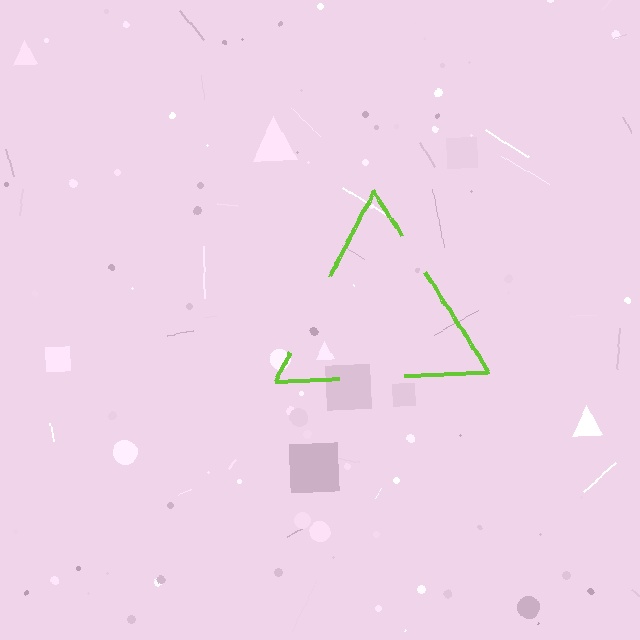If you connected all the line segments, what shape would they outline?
They would outline a triangle.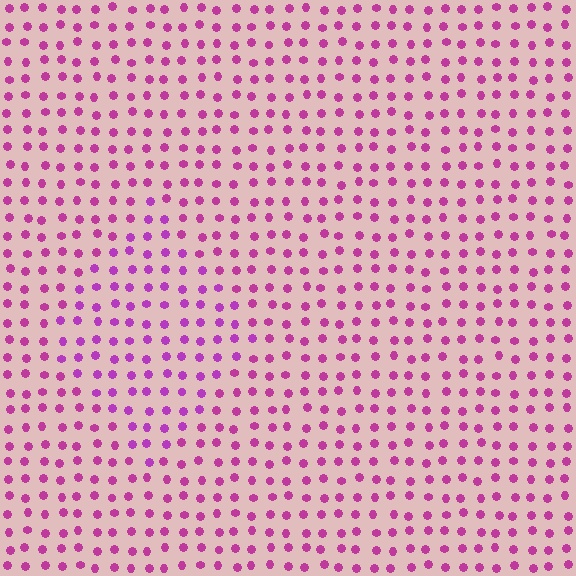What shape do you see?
I see a diamond.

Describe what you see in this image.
The image is filled with small magenta elements in a uniform arrangement. A diamond-shaped region is visible where the elements are tinted to a slightly different hue, forming a subtle color boundary.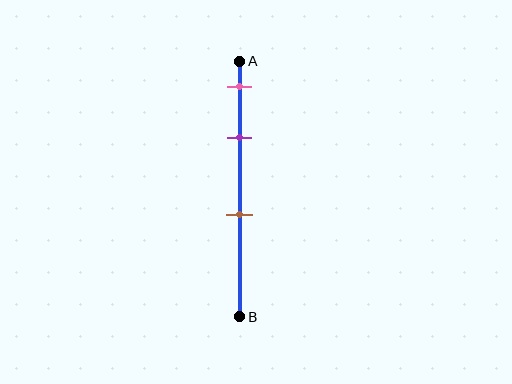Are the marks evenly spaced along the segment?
No, the marks are not evenly spaced.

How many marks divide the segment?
There are 3 marks dividing the segment.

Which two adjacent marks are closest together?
The pink and purple marks are the closest adjacent pair.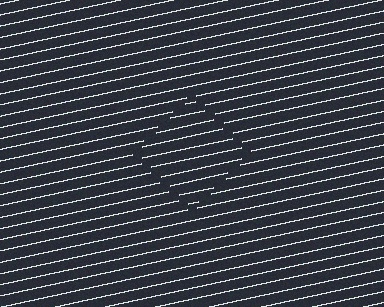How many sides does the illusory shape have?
4 sides — the line-ends trace a square.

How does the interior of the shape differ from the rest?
The interior of the shape contains the same grating, shifted by half a period — the contour is defined by the phase discontinuity where line-ends from the inner and outer gratings abut.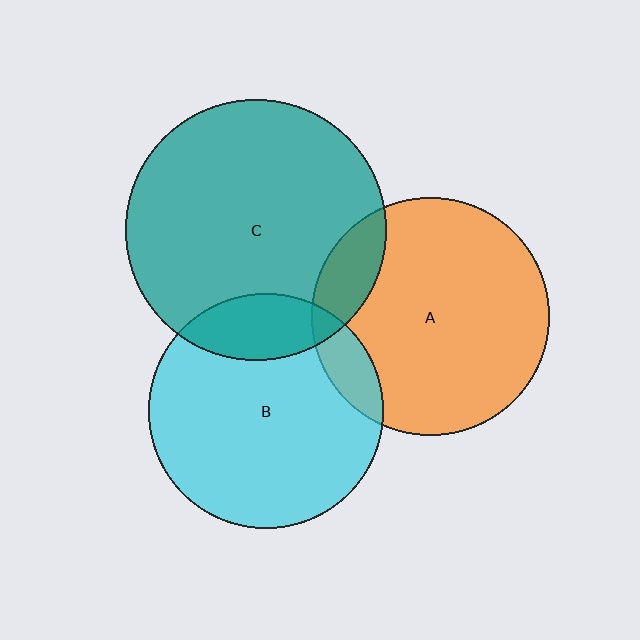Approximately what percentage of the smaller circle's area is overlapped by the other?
Approximately 10%.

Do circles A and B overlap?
Yes.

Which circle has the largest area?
Circle C (teal).